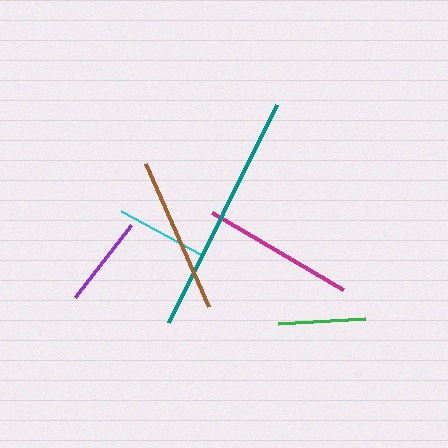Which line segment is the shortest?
The green line is the shortest at approximately 88 pixels.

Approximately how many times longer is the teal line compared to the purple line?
The teal line is approximately 2.7 times the length of the purple line.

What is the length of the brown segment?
The brown segment is approximately 156 pixels long.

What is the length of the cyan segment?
The cyan segment is approximately 92 pixels long.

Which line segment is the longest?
The teal line is the longest at approximately 243 pixels.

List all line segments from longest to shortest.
From longest to shortest: teal, brown, magenta, cyan, purple, green.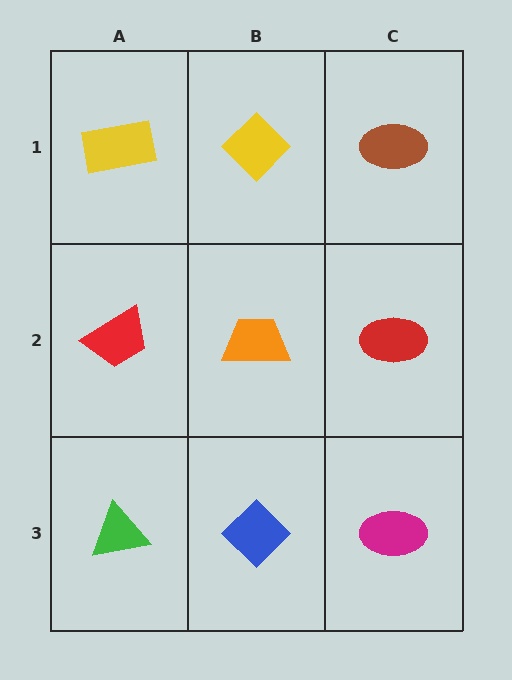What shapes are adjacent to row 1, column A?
A red trapezoid (row 2, column A), a yellow diamond (row 1, column B).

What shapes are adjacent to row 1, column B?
An orange trapezoid (row 2, column B), a yellow rectangle (row 1, column A), a brown ellipse (row 1, column C).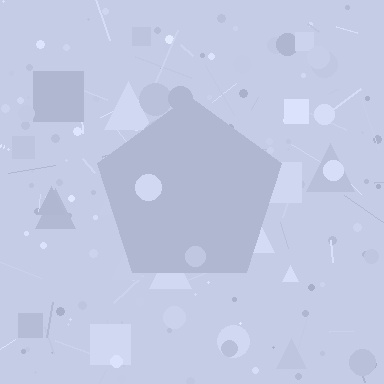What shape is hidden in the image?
A pentagon is hidden in the image.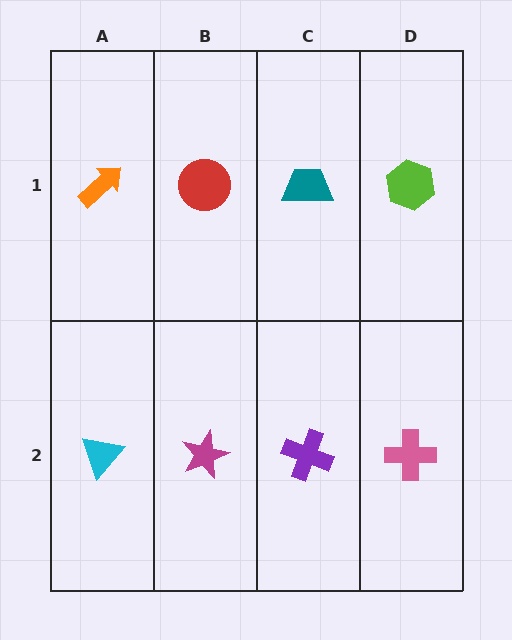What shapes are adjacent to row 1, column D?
A pink cross (row 2, column D), a teal trapezoid (row 1, column C).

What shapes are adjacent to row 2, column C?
A teal trapezoid (row 1, column C), a magenta star (row 2, column B), a pink cross (row 2, column D).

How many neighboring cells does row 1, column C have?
3.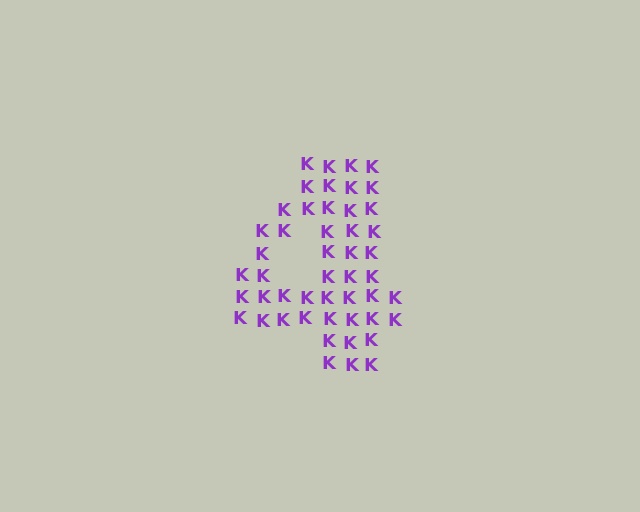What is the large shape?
The large shape is the digit 4.